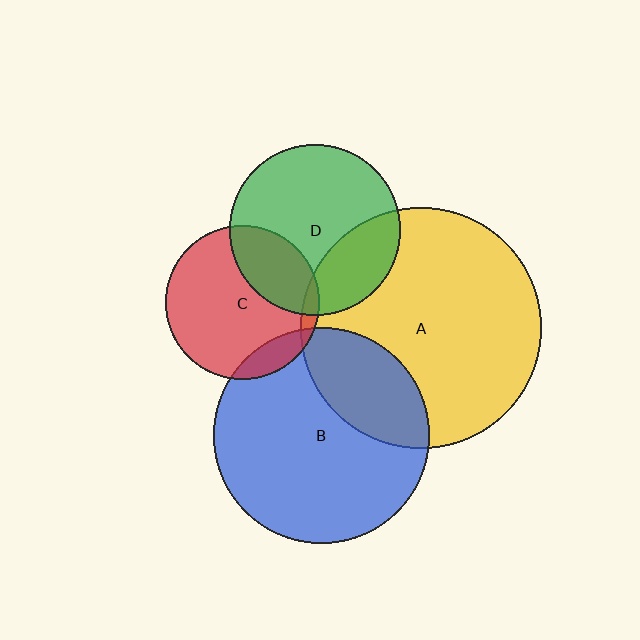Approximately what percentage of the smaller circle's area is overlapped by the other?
Approximately 30%.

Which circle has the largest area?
Circle A (yellow).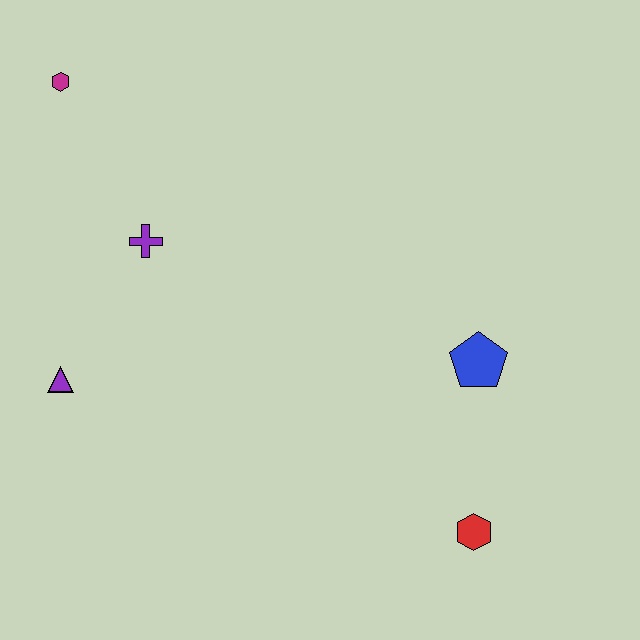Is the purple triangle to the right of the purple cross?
No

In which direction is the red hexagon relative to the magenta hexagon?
The red hexagon is below the magenta hexagon.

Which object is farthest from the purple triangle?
The red hexagon is farthest from the purple triangle.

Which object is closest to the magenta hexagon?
The purple cross is closest to the magenta hexagon.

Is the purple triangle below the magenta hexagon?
Yes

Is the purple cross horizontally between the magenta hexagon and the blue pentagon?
Yes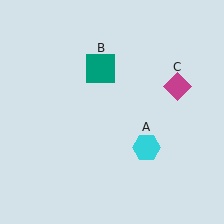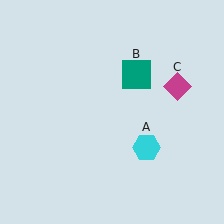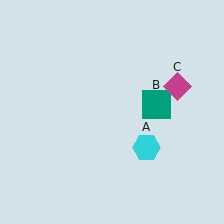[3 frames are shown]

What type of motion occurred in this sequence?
The teal square (object B) rotated clockwise around the center of the scene.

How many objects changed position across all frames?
1 object changed position: teal square (object B).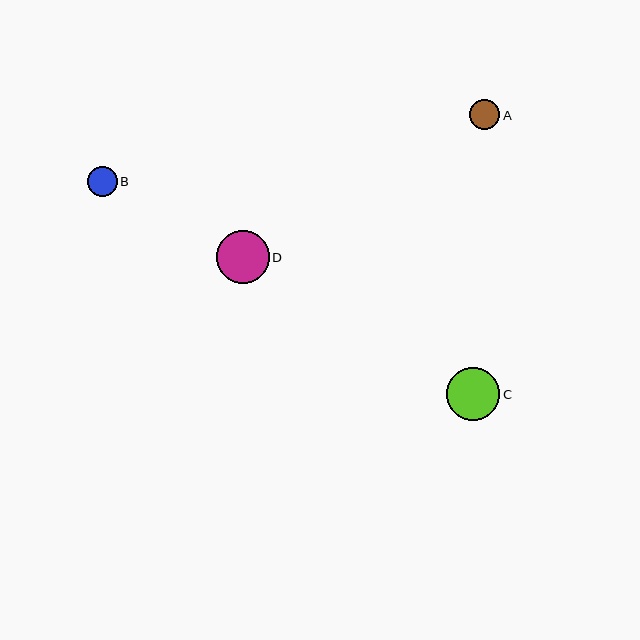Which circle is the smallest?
Circle B is the smallest with a size of approximately 30 pixels.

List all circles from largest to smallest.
From largest to smallest: C, D, A, B.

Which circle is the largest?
Circle C is the largest with a size of approximately 53 pixels.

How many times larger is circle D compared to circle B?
Circle D is approximately 1.8 times the size of circle B.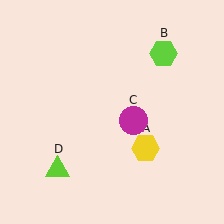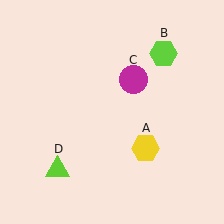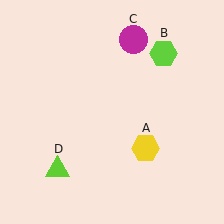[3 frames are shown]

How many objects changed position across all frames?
1 object changed position: magenta circle (object C).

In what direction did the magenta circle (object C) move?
The magenta circle (object C) moved up.